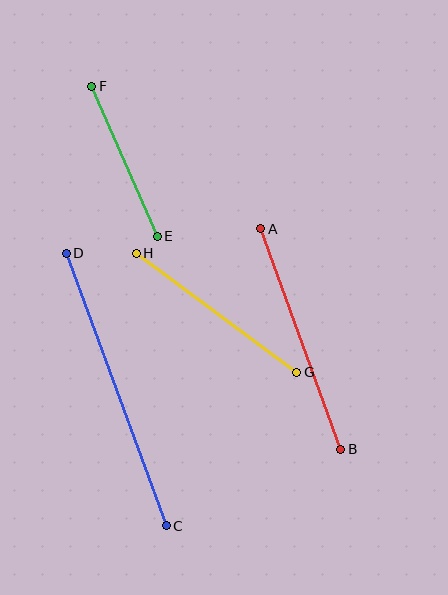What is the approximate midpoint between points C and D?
The midpoint is at approximately (116, 390) pixels.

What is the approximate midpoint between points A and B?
The midpoint is at approximately (301, 339) pixels.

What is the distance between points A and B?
The distance is approximately 234 pixels.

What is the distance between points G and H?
The distance is approximately 200 pixels.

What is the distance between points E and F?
The distance is approximately 164 pixels.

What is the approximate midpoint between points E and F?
The midpoint is at approximately (124, 161) pixels.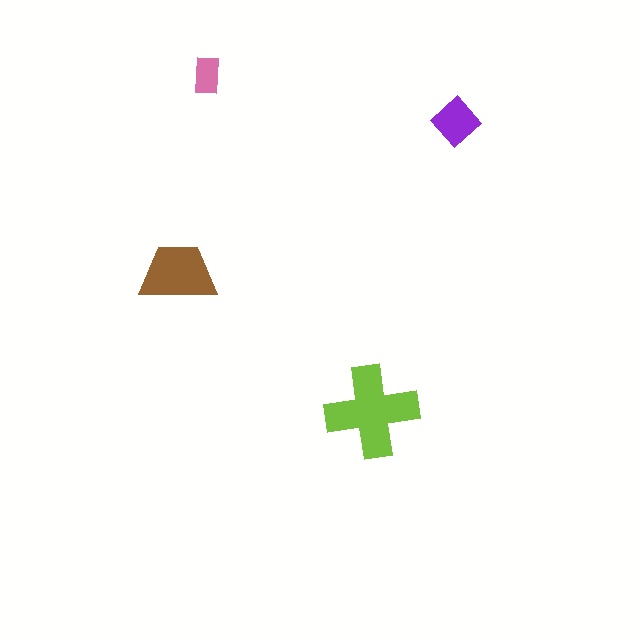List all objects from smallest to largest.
The pink rectangle, the purple diamond, the brown trapezoid, the lime cross.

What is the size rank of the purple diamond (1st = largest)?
3rd.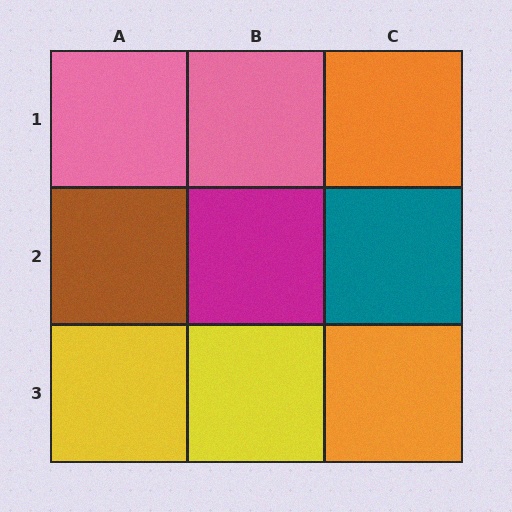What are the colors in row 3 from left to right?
Yellow, yellow, orange.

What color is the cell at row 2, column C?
Teal.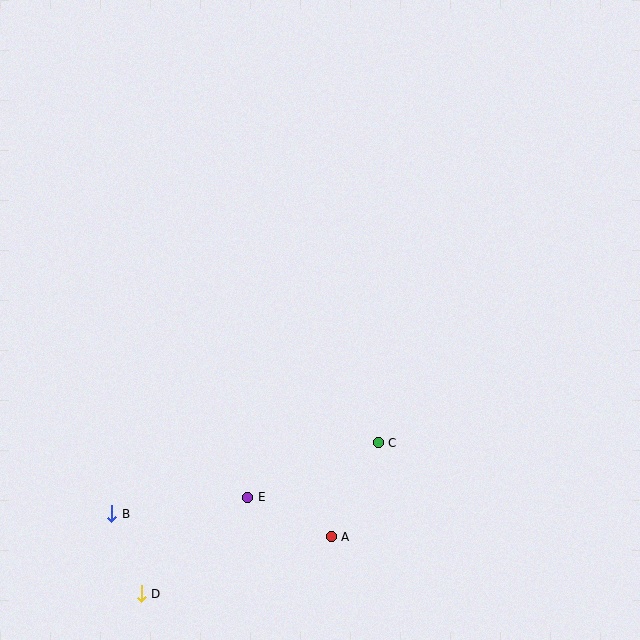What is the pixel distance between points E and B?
The distance between E and B is 137 pixels.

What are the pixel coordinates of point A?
Point A is at (331, 537).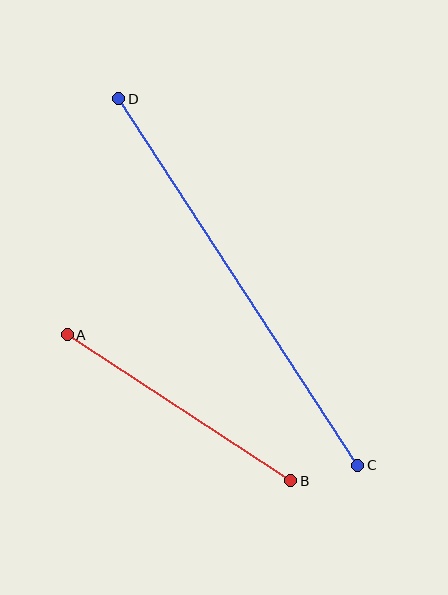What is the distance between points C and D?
The distance is approximately 438 pixels.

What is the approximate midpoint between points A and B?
The midpoint is at approximately (179, 408) pixels.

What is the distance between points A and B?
The distance is approximately 267 pixels.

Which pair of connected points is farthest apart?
Points C and D are farthest apart.